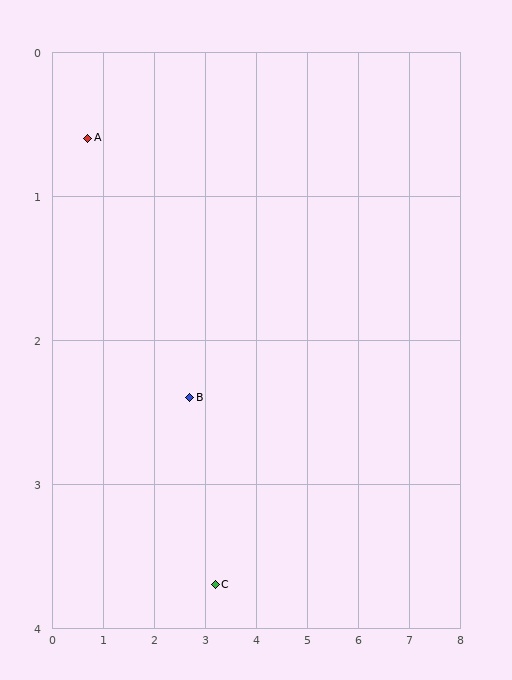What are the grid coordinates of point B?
Point B is at approximately (2.7, 2.4).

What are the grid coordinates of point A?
Point A is at approximately (0.7, 0.6).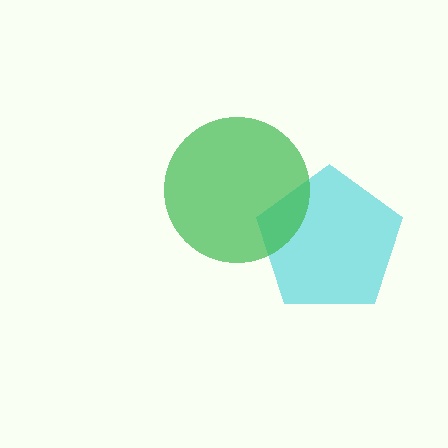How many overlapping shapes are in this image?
There are 2 overlapping shapes in the image.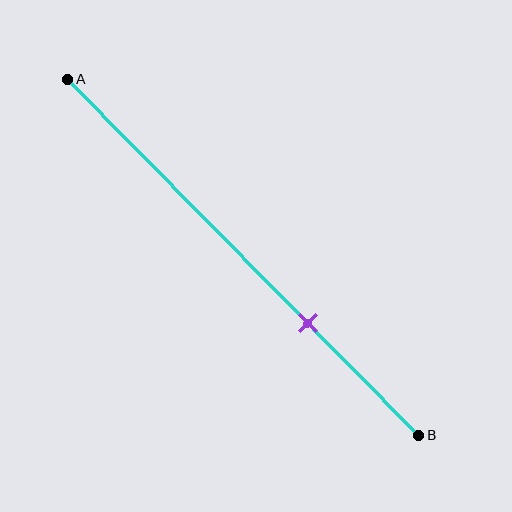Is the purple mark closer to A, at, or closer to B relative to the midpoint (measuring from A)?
The purple mark is closer to point B than the midpoint of segment AB.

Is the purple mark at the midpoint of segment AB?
No, the mark is at about 70% from A, not at the 50% midpoint.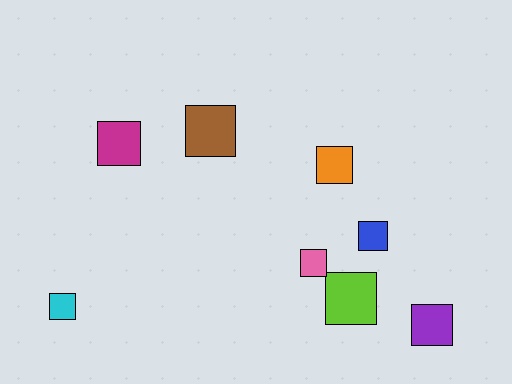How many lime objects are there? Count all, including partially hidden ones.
There is 1 lime object.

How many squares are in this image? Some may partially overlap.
There are 8 squares.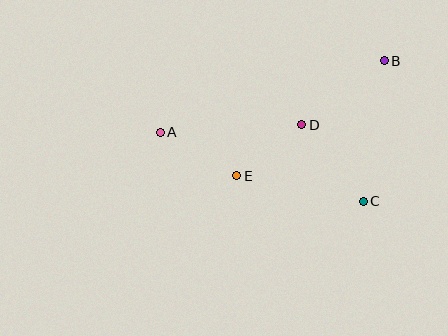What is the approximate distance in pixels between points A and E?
The distance between A and E is approximately 88 pixels.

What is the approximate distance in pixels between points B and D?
The distance between B and D is approximately 104 pixels.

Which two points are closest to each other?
Points D and E are closest to each other.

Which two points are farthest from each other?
Points A and B are farthest from each other.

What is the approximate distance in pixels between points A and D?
The distance between A and D is approximately 142 pixels.